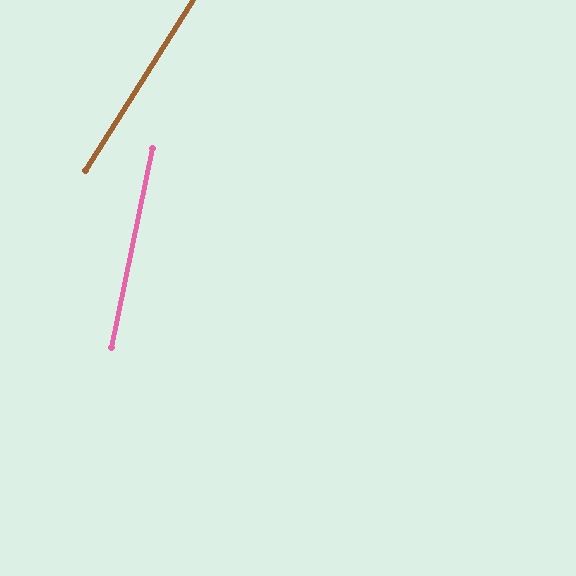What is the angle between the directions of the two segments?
Approximately 20 degrees.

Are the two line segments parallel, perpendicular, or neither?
Neither parallel nor perpendicular — they differ by about 20°.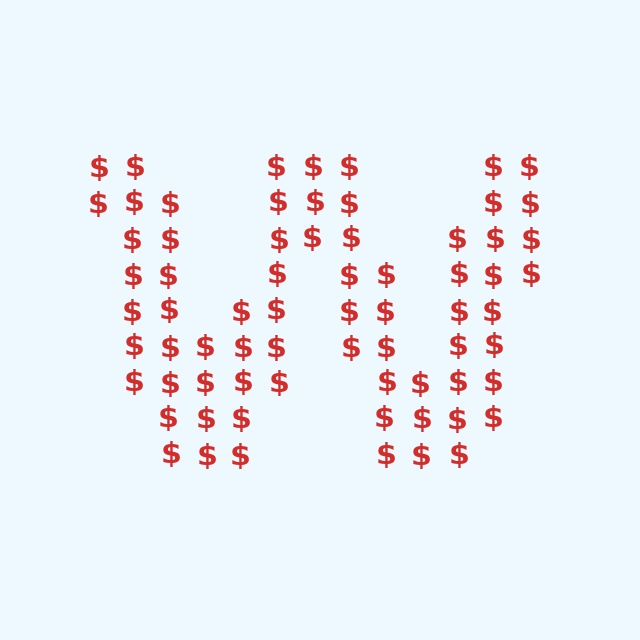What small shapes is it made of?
It is made of small dollar signs.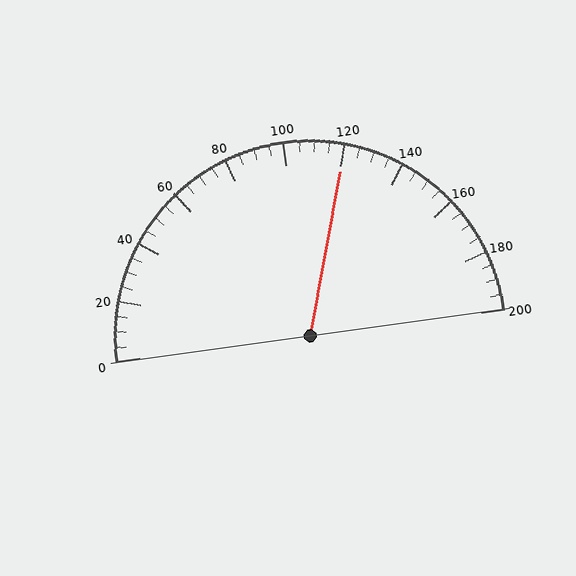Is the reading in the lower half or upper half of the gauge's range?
The reading is in the upper half of the range (0 to 200).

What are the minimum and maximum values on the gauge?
The gauge ranges from 0 to 200.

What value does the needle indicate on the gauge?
The needle indicates approximately 120.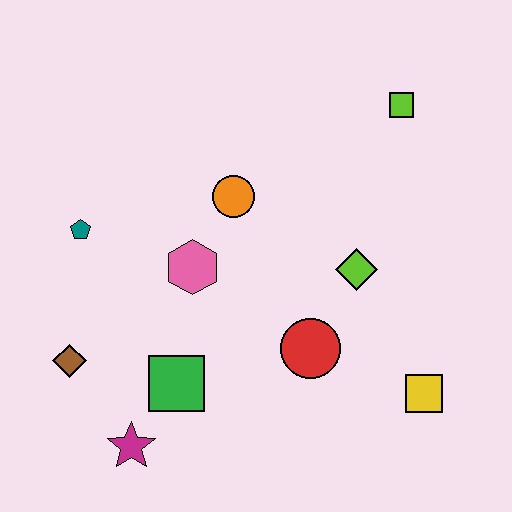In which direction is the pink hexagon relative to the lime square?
The pink hexagon is to the left of the lime square.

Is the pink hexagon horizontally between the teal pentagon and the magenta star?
No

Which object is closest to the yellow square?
The red circle is closest to the yellow square.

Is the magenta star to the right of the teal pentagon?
Yes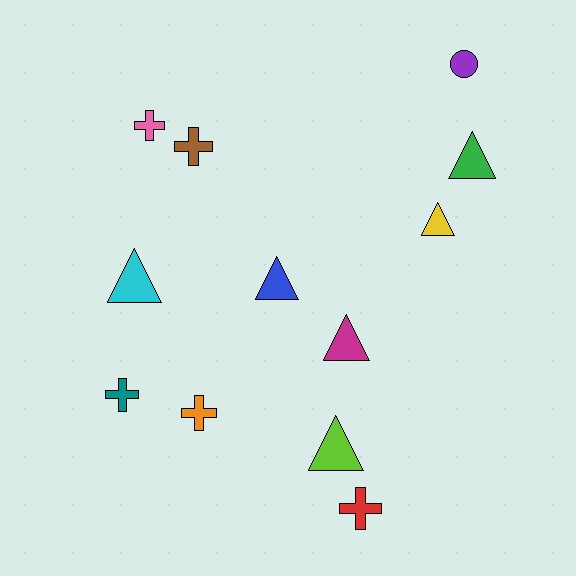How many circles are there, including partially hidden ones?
There is 1 circle.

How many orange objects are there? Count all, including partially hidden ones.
There is 1 orange object.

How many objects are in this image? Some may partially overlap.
There are 12 objects.